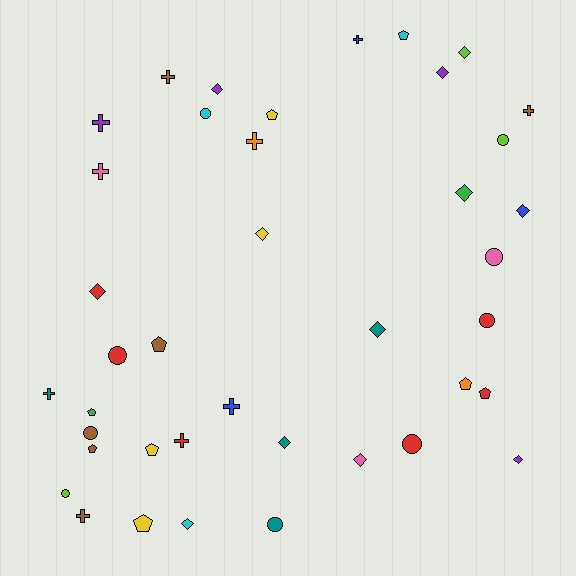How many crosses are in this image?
There are 10 crosses.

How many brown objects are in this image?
There are 6 brown objects.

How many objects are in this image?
There are 40 objects.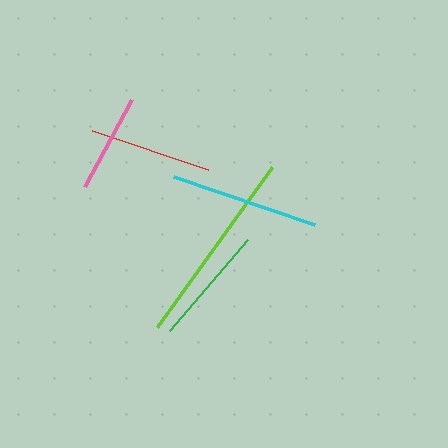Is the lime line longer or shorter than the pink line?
The lime line is longer than the pink line.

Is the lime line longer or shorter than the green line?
The lime line is longer than the green line.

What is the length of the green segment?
The green segment is approximately 120 pixels long.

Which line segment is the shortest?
The pink line is the shortest at approximately 98 pixels.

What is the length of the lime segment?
The lime segment is approximately 198 pixels long.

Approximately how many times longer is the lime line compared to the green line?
The lime line is approximately 1.6 times the length of the green line.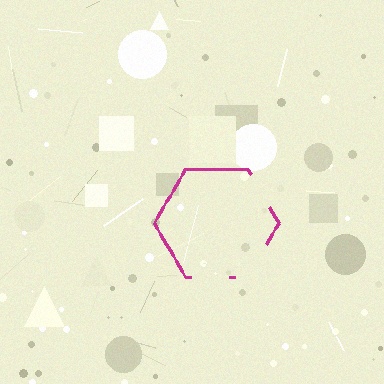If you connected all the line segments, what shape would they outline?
They would outline a hexagon.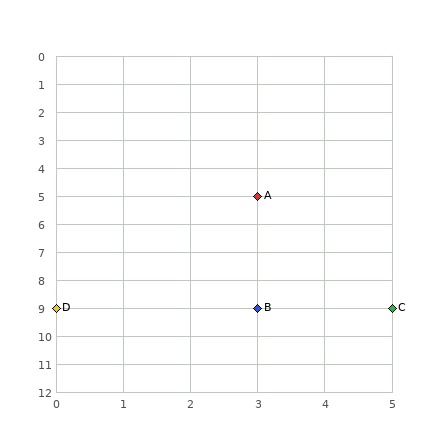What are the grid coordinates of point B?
Point B is at grid coordinates (3, 9).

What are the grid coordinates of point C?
Point C is at grid coordinates (5, 9).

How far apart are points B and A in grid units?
Points B and A are 4 rows apart.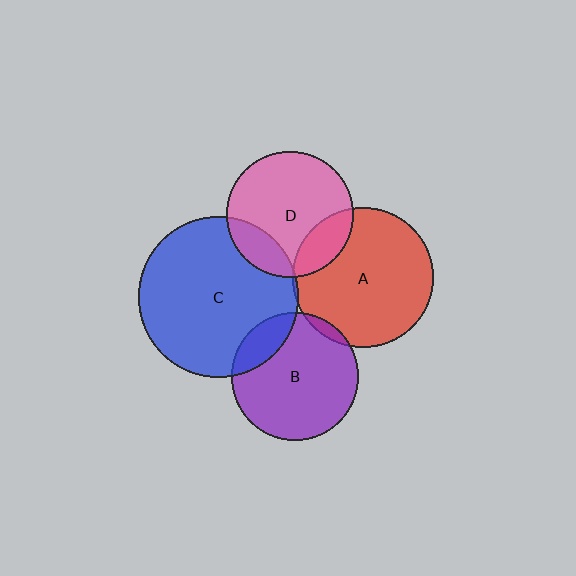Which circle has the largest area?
Circle C (blue).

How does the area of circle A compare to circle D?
Approximately 1.2 times.